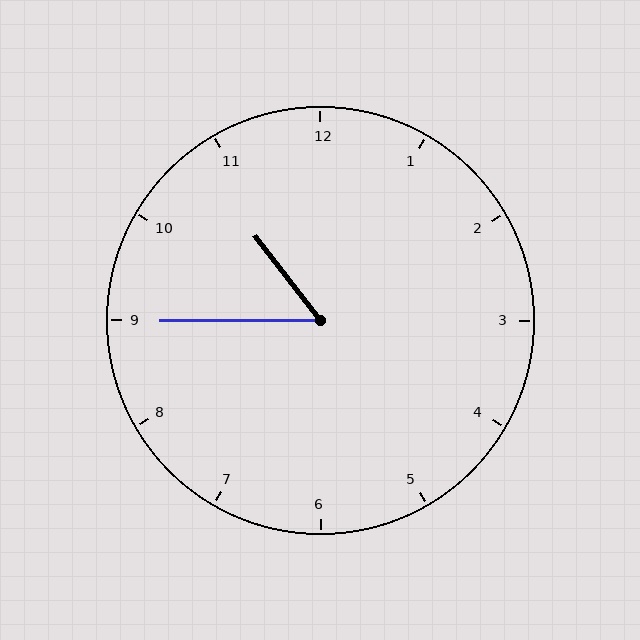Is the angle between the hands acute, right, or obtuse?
It is acute.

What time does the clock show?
10:45.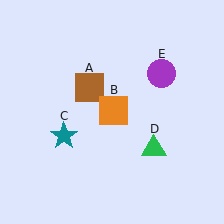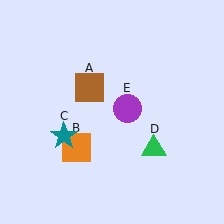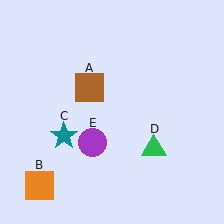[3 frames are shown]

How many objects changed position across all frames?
2 objects changed position: orange square (object B), purple circle (object E).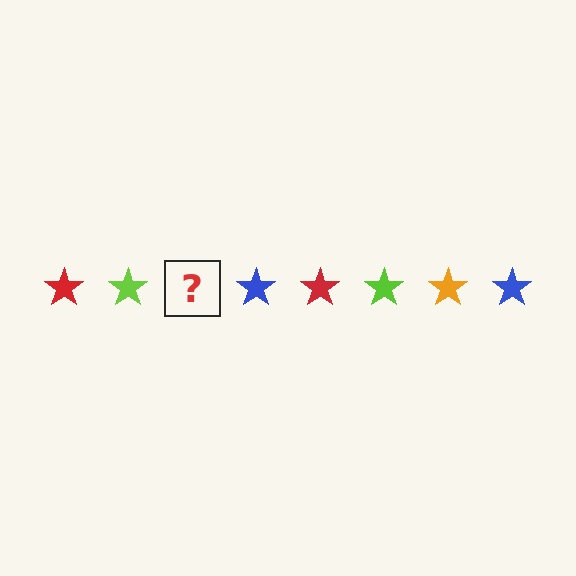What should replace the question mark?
The question mark should be replaced with an orange star.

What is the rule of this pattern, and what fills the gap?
The rule is that the pattern cycles through red, lime, orange, blue stars. The gap should be filled with an orange star.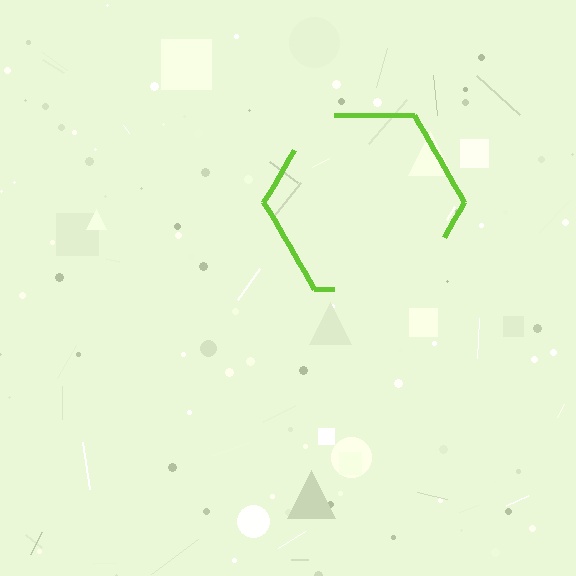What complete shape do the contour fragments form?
The contour fragments form a hexagon.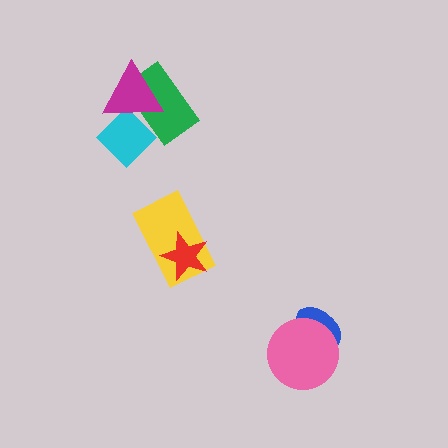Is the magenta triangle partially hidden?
No, no other shape covers it.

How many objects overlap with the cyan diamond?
2 objects overlap with the cyan diamond.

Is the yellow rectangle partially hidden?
Yes, it is partially covered by another shape.